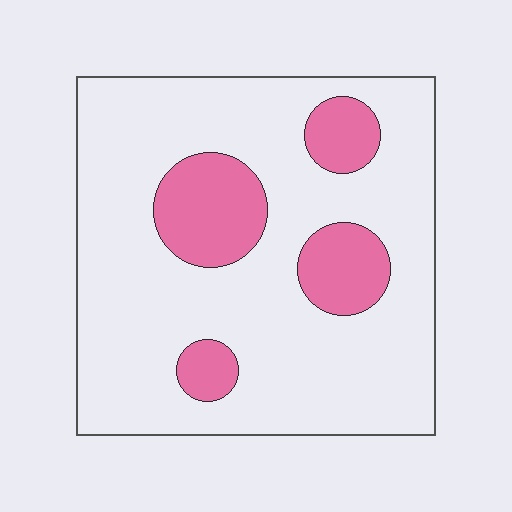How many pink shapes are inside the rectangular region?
4.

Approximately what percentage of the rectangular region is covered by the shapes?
Approximately 20%.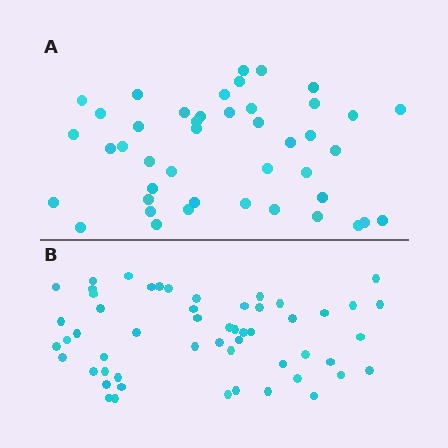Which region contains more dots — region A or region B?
Region B (the bottom region) has more dots.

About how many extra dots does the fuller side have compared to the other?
Region B has roughly 10 or so more dots than region A.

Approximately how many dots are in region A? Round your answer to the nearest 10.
About 40 dots. (The exact count is 44, which rounds to 40.)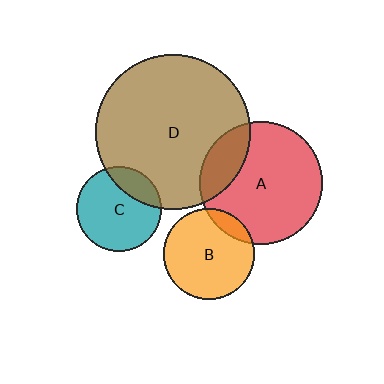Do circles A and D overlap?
Yes.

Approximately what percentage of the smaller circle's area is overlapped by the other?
Approximately 20%.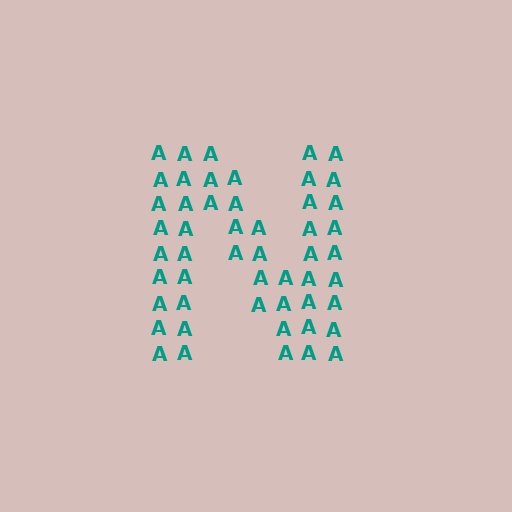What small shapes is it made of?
It is made of small letter A's.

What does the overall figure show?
The overall figure shows the letter N.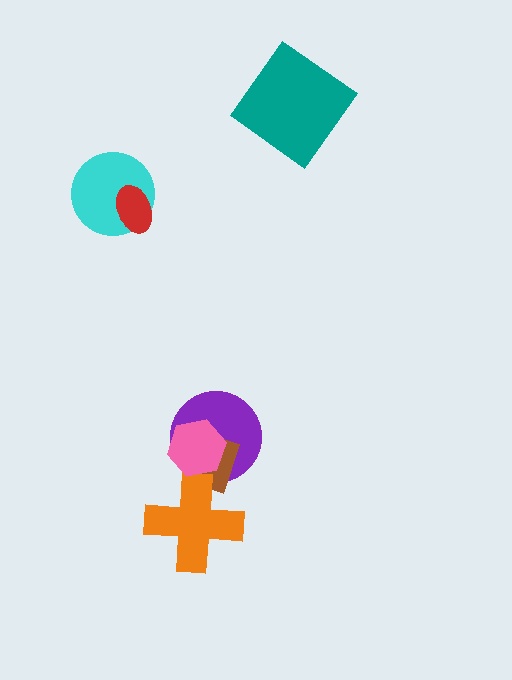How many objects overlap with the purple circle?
2 objects overlap with the purple circle.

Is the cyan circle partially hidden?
Yes, it is partially covered by another shape.